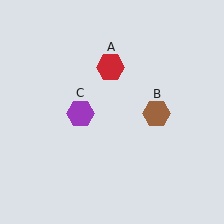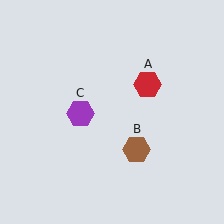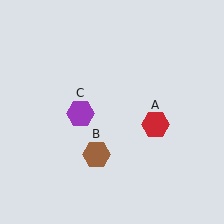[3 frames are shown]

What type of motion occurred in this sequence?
The red hexagon (object A), brown hexagon (object B) rotated clockwise around the center of the scene.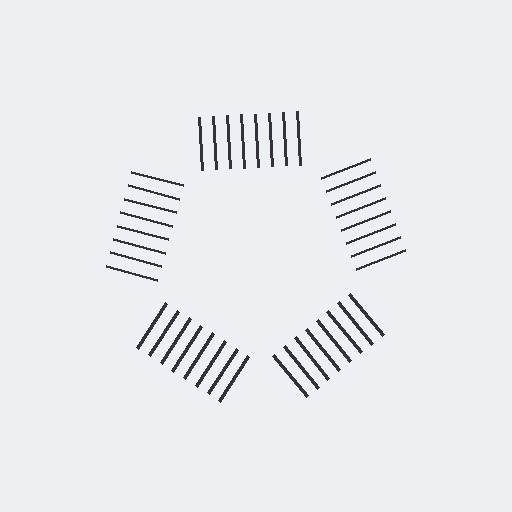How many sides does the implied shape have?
5 sides — the line-ends trace a pentagon.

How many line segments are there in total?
40 — 8 along each of the 5 edges.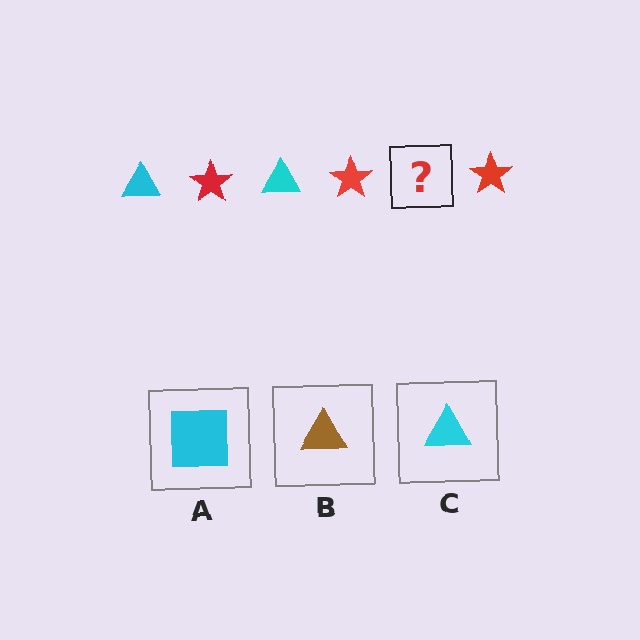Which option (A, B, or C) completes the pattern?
C.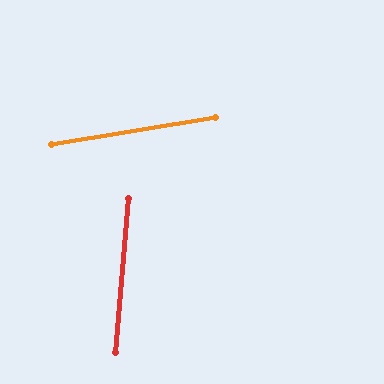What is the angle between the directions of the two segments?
Approximately 76 degrees.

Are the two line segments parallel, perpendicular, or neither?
Neither parallel nor perpendicular — they differ by about 76°.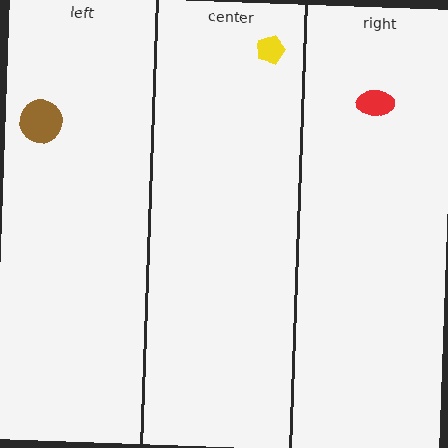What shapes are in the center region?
The yellow pentagon.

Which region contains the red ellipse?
The right region.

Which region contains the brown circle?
The left region.